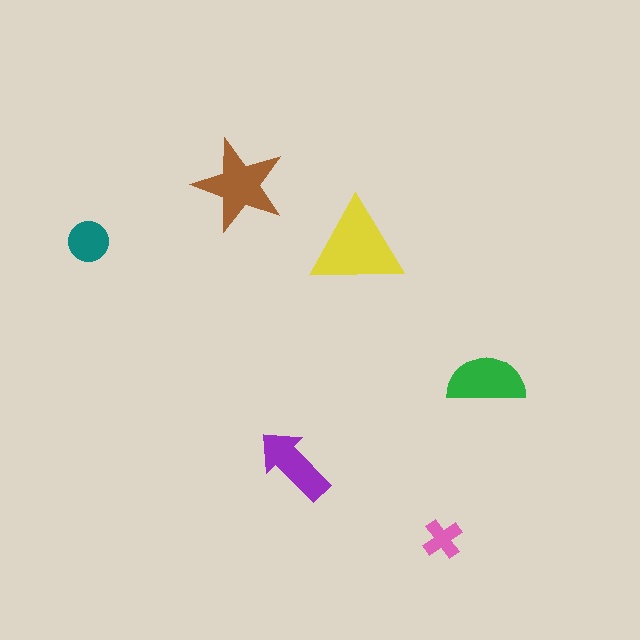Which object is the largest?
The yellow triangle.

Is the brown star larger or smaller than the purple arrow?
Larger.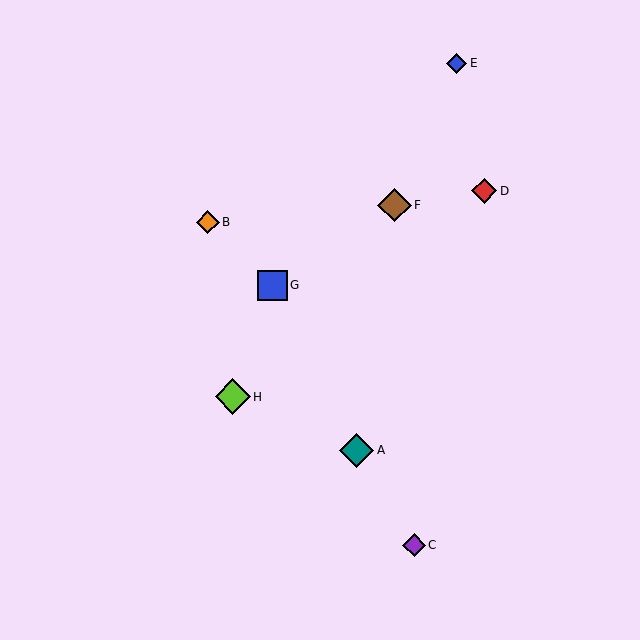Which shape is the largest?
The lime diamond (labeled H) is the largest.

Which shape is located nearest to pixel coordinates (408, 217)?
The brown diamond (labeled F) at (394, 205) is nearest to that location.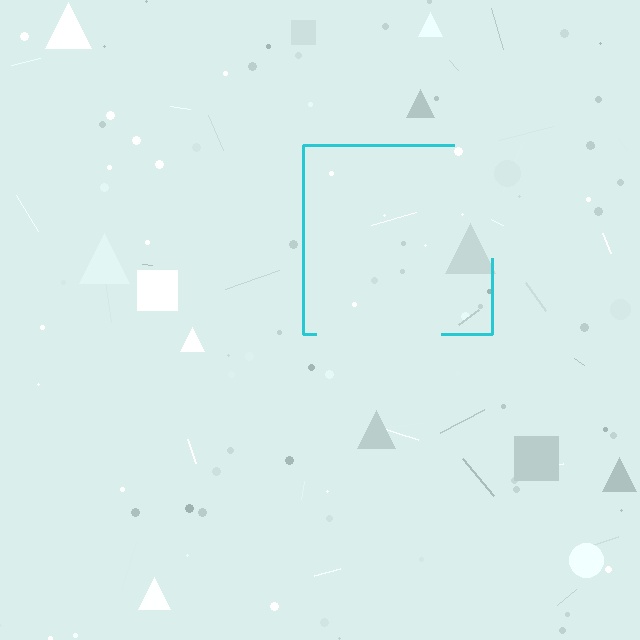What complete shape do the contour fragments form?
The contour fragments form a square.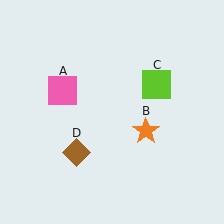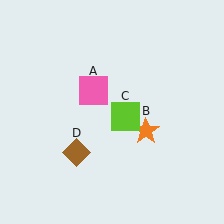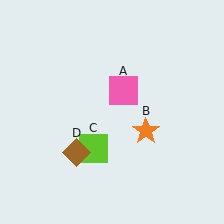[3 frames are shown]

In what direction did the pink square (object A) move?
The pink square (object A) moved right.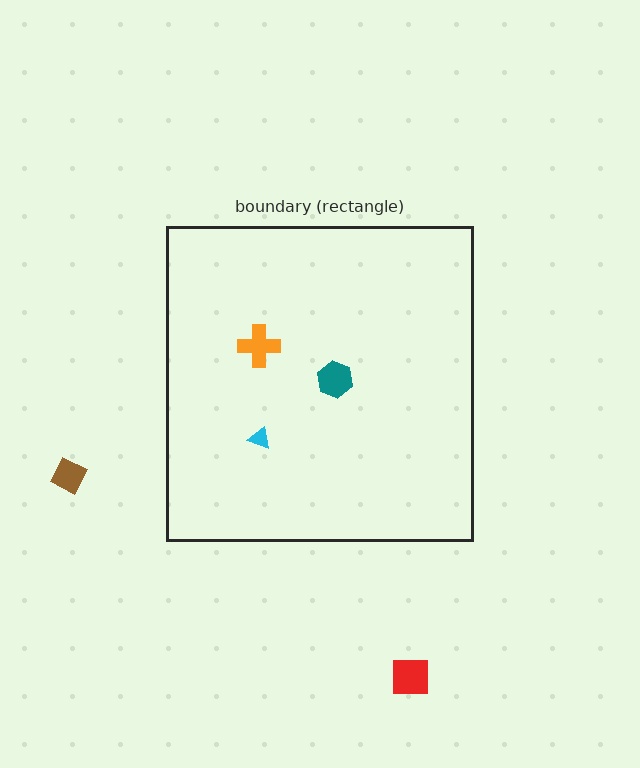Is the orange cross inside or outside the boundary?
Inside.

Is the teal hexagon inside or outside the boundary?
Inside.